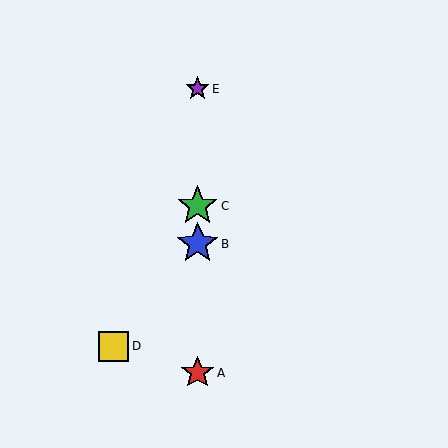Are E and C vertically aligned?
Yes, both are at x≈198.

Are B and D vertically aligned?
No, B is at x≈198 and D is at x≈114.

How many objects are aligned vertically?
4 objects (A, B, C, E) are aligned vertically.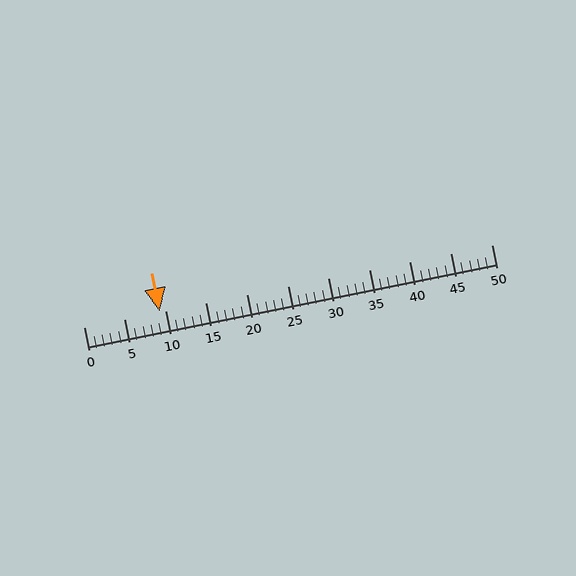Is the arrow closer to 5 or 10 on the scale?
The arrow is closer to 10.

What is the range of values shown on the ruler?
The ruler shows values from 0 to 50.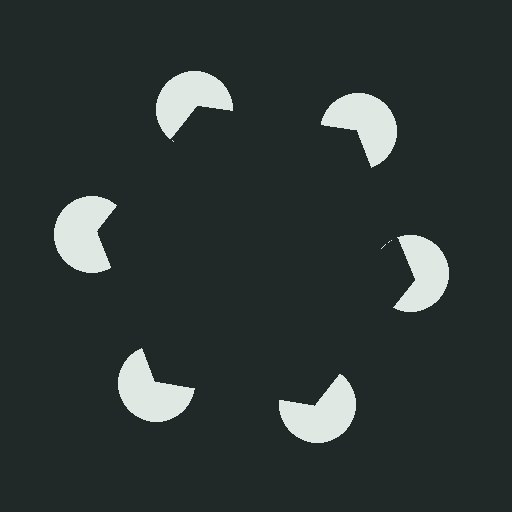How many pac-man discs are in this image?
There are 6 — one at each vertex of the illusory hexagon.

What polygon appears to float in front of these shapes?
An illusory hexagon — its edges are inferred from the aligned wedge cuts in the pac-man discs, not physically drawn.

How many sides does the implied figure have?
6 sides.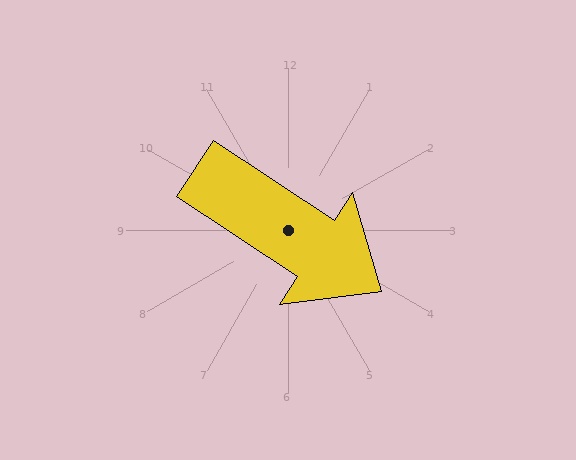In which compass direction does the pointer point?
Southeast.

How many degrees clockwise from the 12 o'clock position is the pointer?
Approximately 123 degrees.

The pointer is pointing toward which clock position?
Roughly 4 o'clock.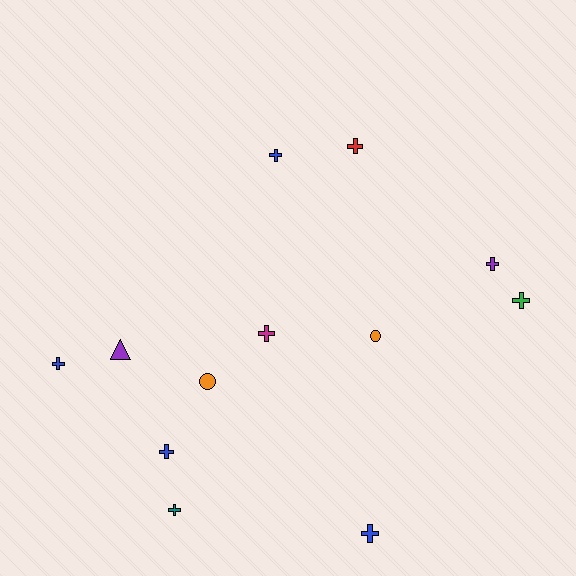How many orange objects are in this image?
There are 2 orange objects.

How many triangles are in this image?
There is 1 triangle.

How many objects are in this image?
There are 12 objects.